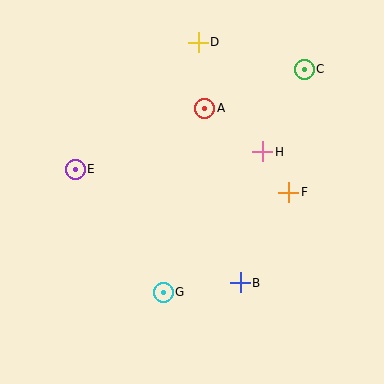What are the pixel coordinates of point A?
Point A is at (205, 108).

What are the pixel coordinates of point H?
Point H is at (263, 152).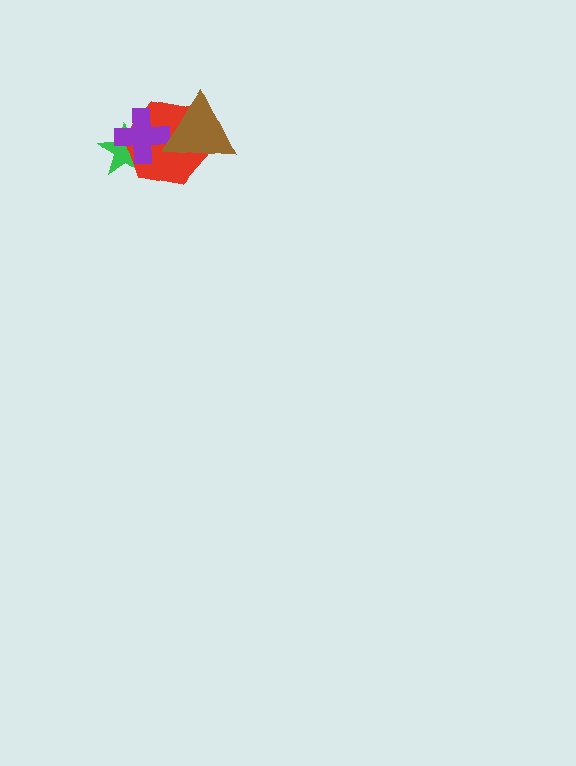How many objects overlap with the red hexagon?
3 objects overlap with the red hexagon.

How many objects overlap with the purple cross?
3 objects overlap with the purple cross.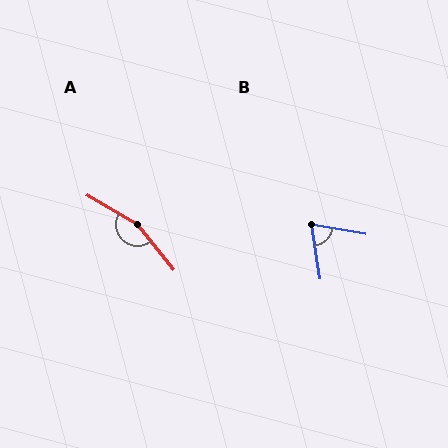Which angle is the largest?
A, at approximately 159 degrees.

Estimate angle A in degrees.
Approximately 159 degrees.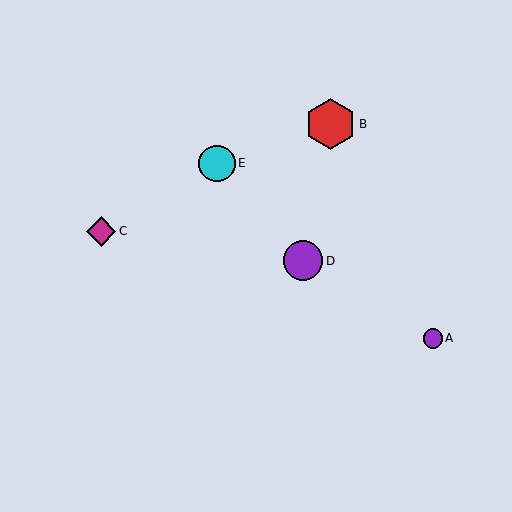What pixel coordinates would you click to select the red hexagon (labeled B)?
Click at (330, 124) to select the red hexagon B.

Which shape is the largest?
The red hexagon (labeled B) is the largest.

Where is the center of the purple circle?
The center of the purple circle is at (433, 338).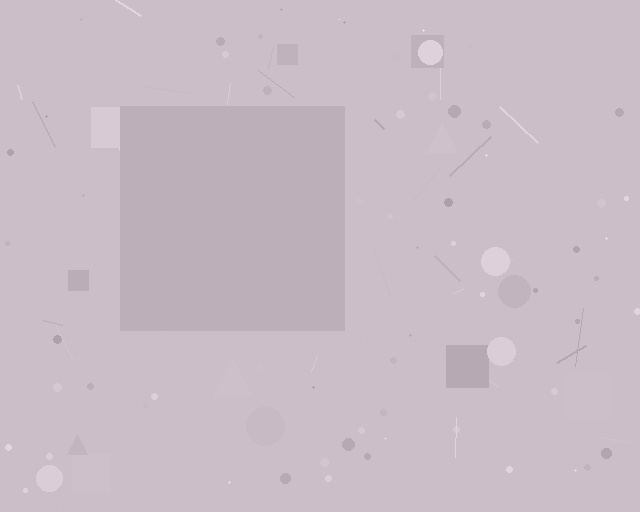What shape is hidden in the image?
A square is hidden in the image.